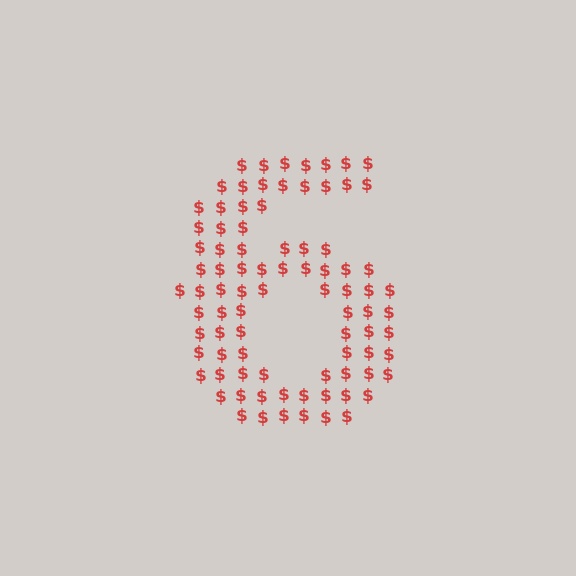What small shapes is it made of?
It is made of small dollar signs.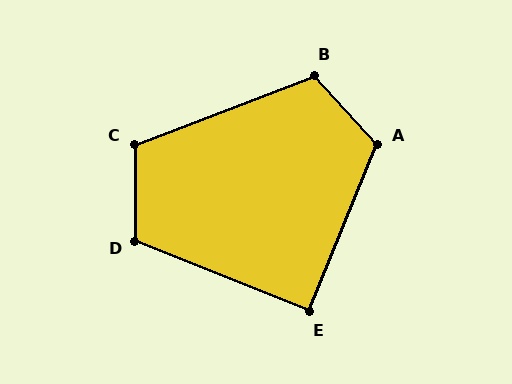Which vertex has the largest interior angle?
A, at approximately 115 degrees.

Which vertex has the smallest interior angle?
E, at approximately 90 degrees.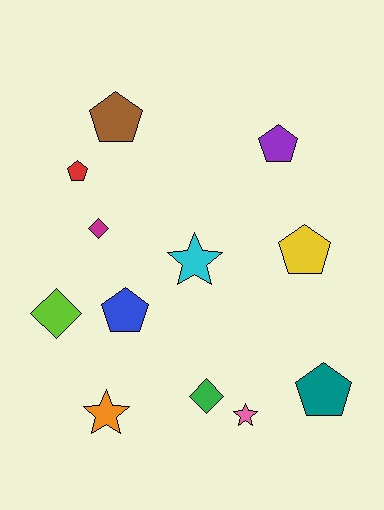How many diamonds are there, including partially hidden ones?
There are 3 diamonds.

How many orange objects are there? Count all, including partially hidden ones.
There is 1 orange object.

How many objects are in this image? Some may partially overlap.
There are 12 objects.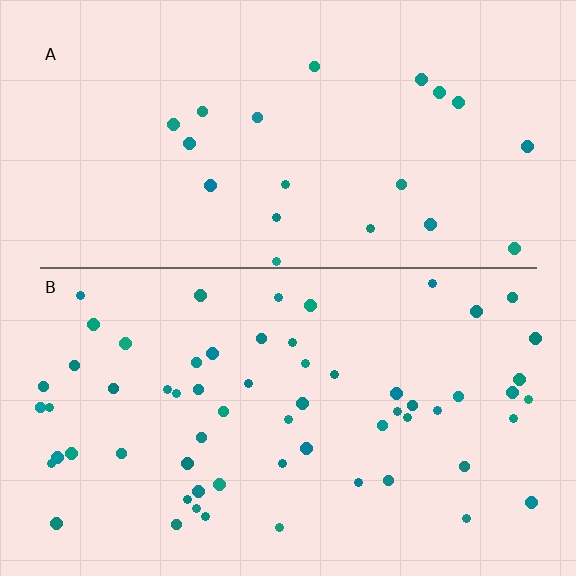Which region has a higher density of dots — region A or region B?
B (the bottom).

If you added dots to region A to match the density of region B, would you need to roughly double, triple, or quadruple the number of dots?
Approximately triple.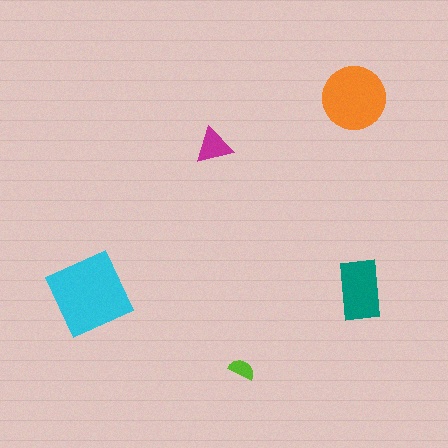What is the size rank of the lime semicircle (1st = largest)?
5th.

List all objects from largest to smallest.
The cyan square, the orange circle, the teal rectangle, the magenta triangle, the lime semicircle.